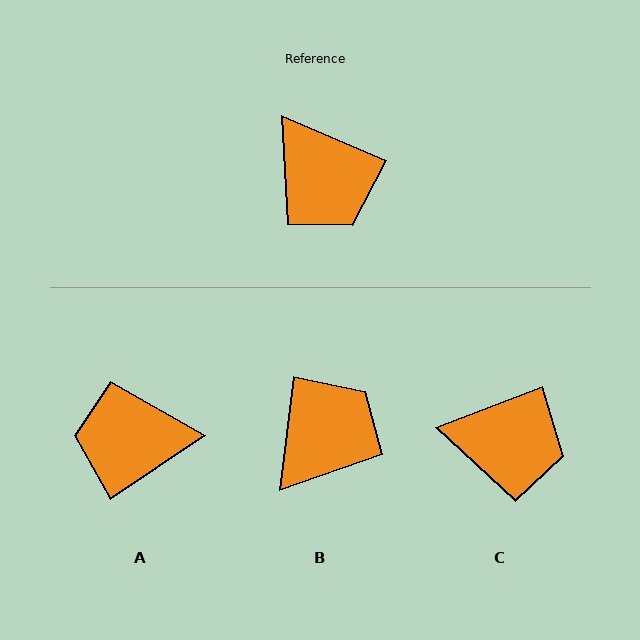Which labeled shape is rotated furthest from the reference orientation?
A, about 123 degrees away.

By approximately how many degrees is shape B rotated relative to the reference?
Approximately 106 degrees counter-clockwise.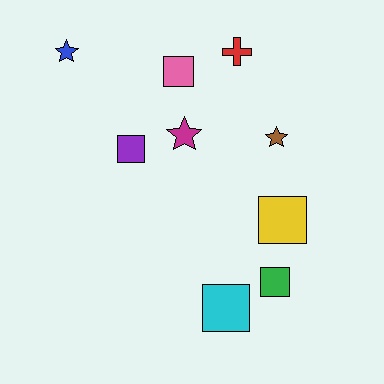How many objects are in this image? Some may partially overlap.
There are 9 objects.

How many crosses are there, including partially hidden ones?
There is 1 cross.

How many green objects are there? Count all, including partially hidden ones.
There is 1 green object.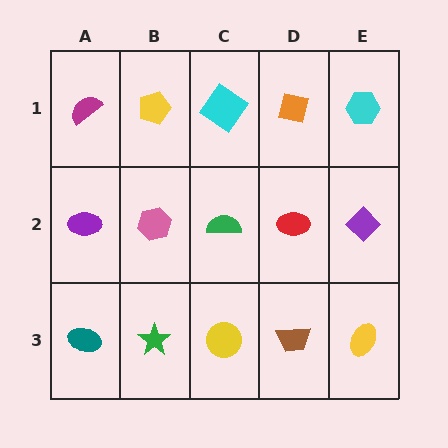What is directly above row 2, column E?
A cyan hexagon.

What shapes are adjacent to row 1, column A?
A purple ellipse (row 2, column A), a yellow pentagon (row 1, column B).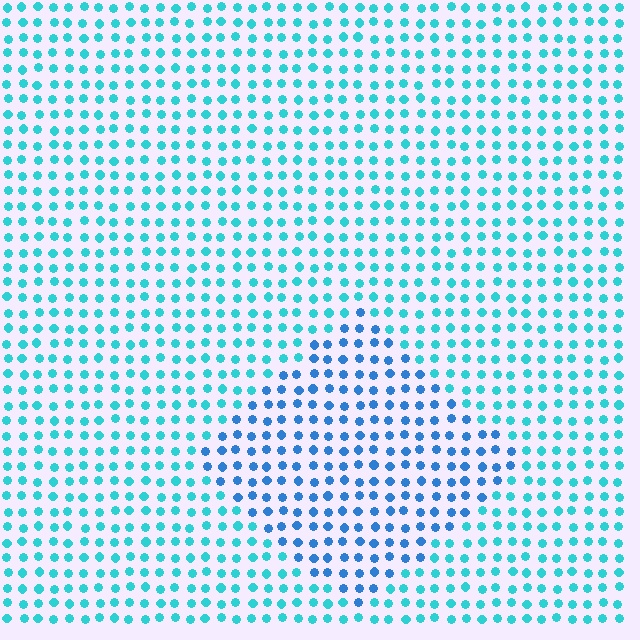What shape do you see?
I see a diamond.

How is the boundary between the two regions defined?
The boundary is defined purely by a slight shift in hue (about 30 degrees). Spacing, size, and orientation are identical on both sides.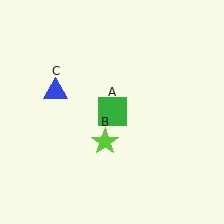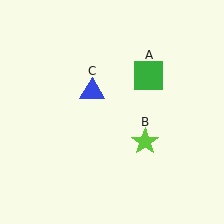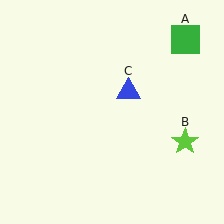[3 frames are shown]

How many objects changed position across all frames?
3 objects changed position: green square (object A), lime star (object B), blue triangle (object C).